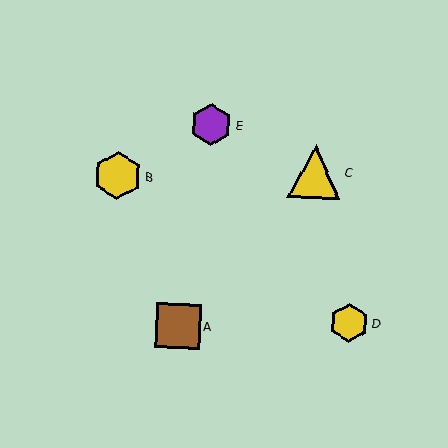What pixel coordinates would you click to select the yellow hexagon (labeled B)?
Click at (118, 176) to select the yellow hexagon B.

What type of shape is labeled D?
Shape D is a yellow hexagon.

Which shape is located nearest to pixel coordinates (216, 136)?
The purple hexagon (labeled E) at (211, 125) is nearest to that location.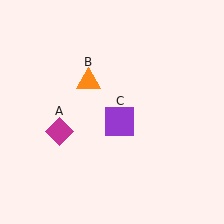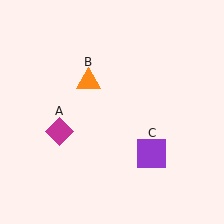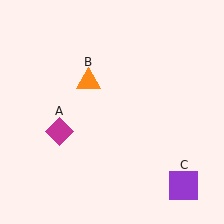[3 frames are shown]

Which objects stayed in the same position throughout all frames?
Magenta diamond (object A) and orange triangle (object B) remained stationary.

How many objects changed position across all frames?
1 object changed position: purple square (object C).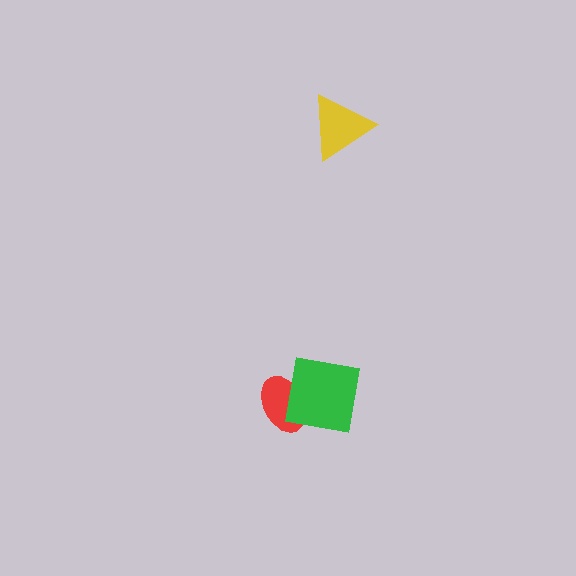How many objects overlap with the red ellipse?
1 object overlaps with the red ellipse.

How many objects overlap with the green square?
1 object overlaps with the green square.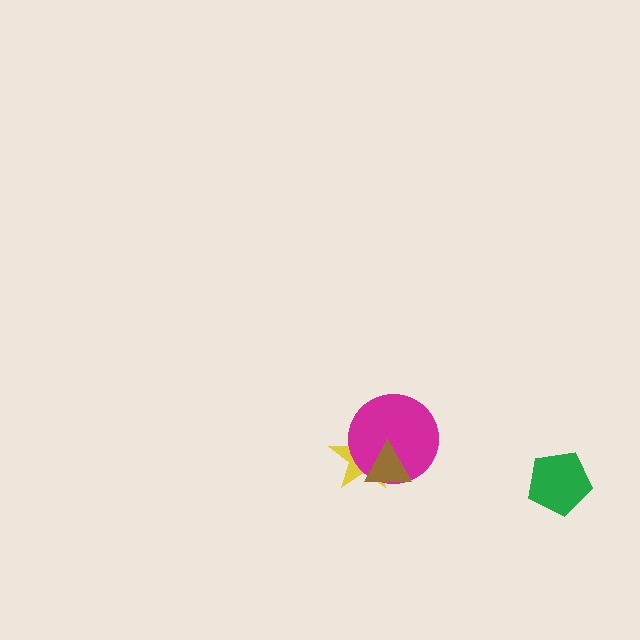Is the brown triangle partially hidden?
No, no other shape covers it.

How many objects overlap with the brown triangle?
2 objects overlap with the brown triangle.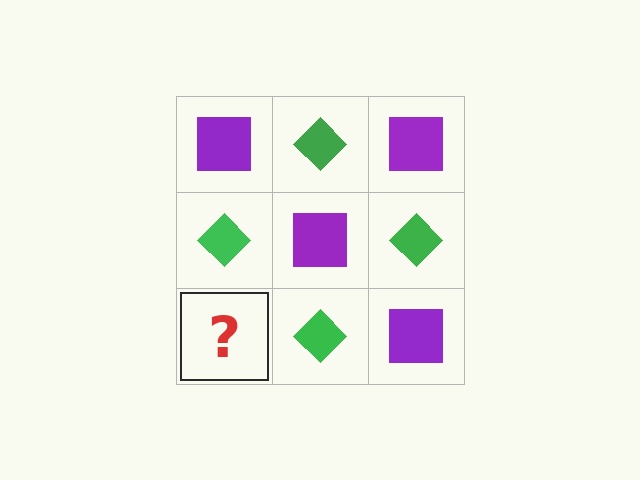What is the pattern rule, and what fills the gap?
The rule is that it alternates purple square and green diamond in a checkerboard pattern. The gap should be filled with a purple square.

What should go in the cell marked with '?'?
The missing cell should contain a purple square.